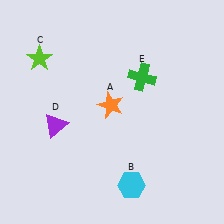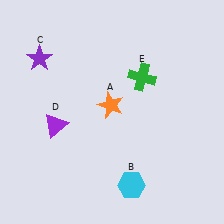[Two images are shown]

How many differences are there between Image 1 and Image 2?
There is 1 difference between the two images.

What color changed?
The star (C) changed from lime in Image 1 to purple in Image 2.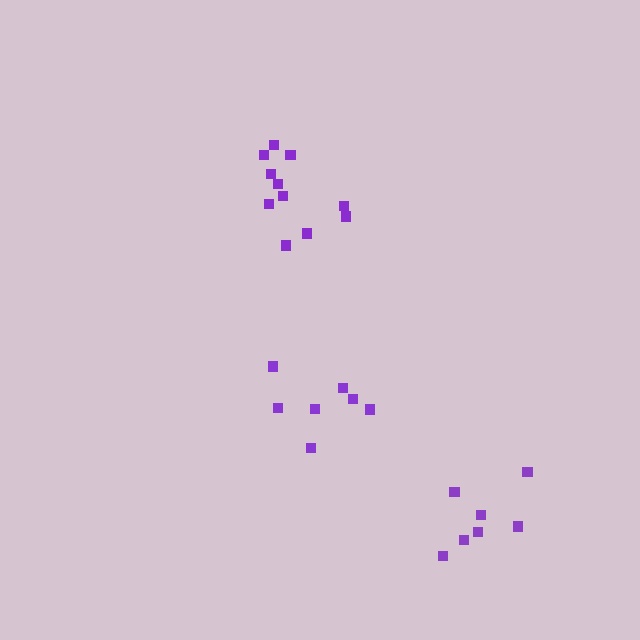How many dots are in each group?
Group 1: 7 dots, Group 2: 11 dots, Group 3: 7 dots (25 total).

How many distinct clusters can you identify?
There are 3 distinct clusters.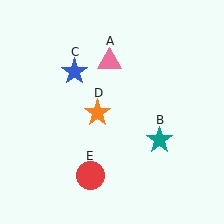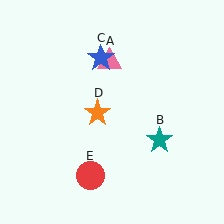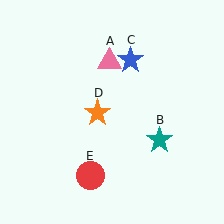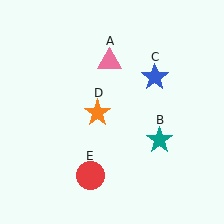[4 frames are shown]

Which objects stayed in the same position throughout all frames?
Pink triangle (object A) and teal star (object B) and orange star (object D) and red circle (object E) remained stationary.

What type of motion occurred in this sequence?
The blue star (object C) rotated clockwise around the center of the scene.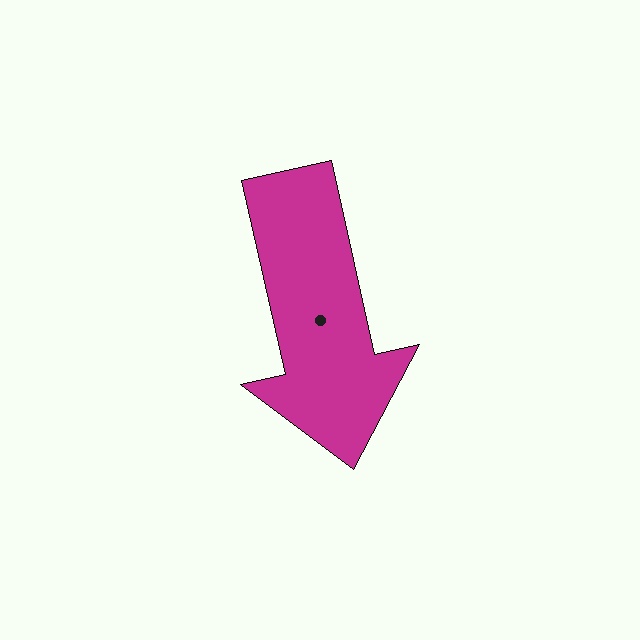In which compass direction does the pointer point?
South.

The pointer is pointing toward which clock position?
Roughly 6 o'clock.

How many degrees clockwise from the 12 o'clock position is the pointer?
Approximately 167 degrees.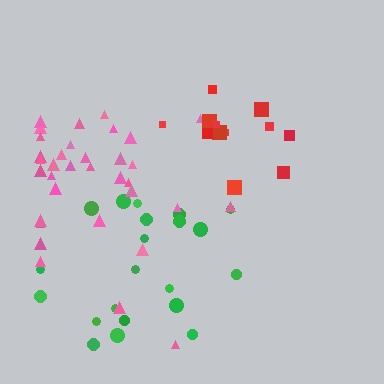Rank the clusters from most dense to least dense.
pink, red, green.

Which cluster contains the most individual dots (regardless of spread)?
Pink (34).